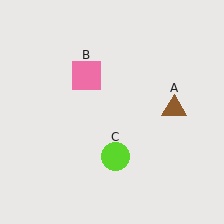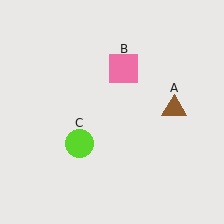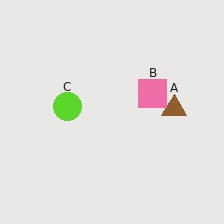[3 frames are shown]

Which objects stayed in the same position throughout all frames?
Brown triangle (object A) remained stationary.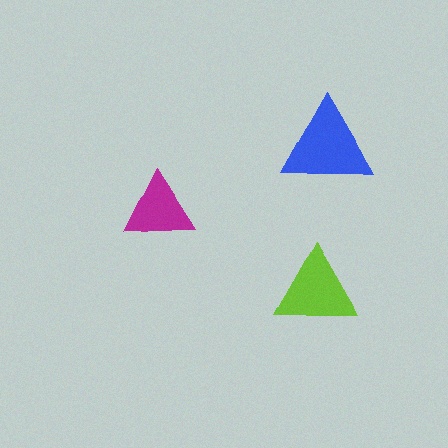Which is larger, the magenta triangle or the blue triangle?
The blue one.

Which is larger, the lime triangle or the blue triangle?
The blue one.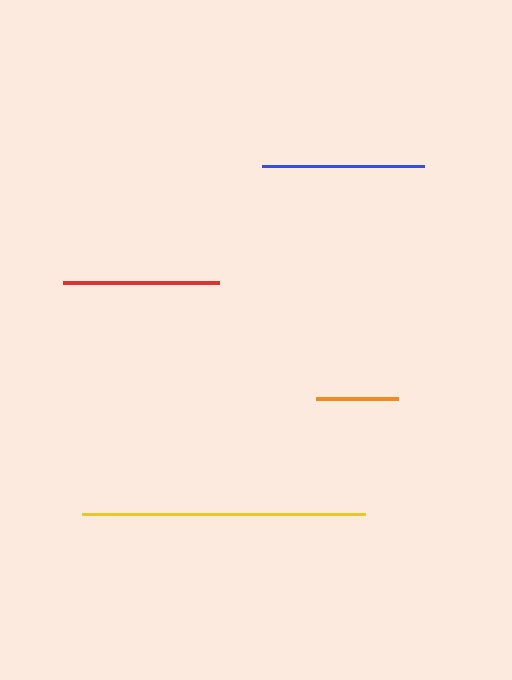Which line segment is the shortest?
The orange line is the shortest at approximately 82 pixels.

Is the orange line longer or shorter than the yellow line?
The yellow line is longer than the orange line.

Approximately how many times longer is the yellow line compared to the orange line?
The yellow line is approximately 3.5 times the length of the orange line.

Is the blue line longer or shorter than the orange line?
The blue line is longer than the orange line.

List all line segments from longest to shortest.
From longest to shortest: yellow, blue, red, orange.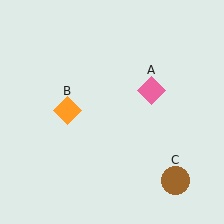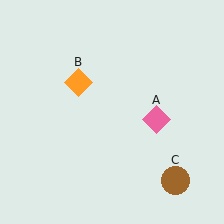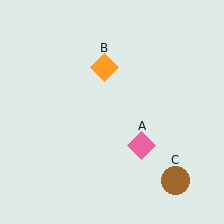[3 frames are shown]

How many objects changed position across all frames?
2 objects changed position: pink diamond (object A), orange diamond (object B).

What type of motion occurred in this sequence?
The pink diamond (object A), orange diamond (object B) rotated clockwise around the center of the scene.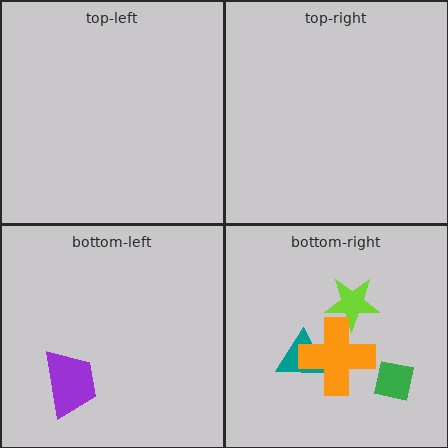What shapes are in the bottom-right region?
The lime star, the green square, the teal triangle, the orange cross.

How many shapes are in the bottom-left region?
1.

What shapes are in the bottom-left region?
The purple trapezoid.